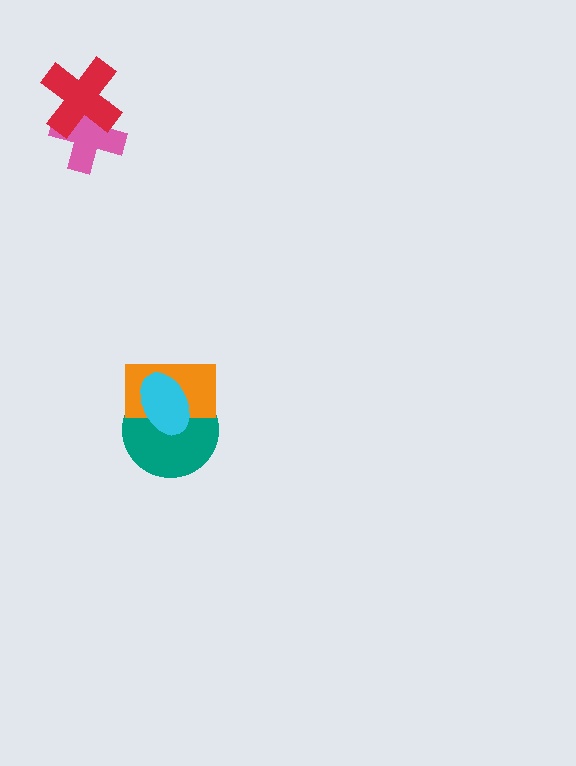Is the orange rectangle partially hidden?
Yes, it is partially covered by another shape.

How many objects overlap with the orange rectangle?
2 objects overlap with the orange rectangle.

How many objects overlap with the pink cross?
1 object overlaps with the pink cross.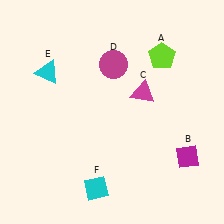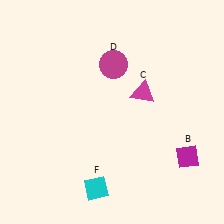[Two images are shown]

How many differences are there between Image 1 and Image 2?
There are 2 differences between the two images.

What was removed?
The cyan triangle (E), the lime pentagon (A) were removed in Image 2.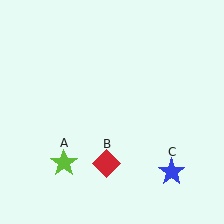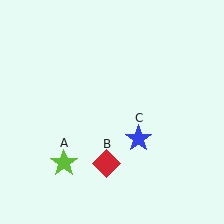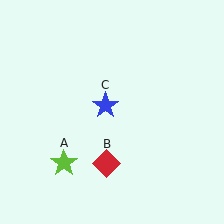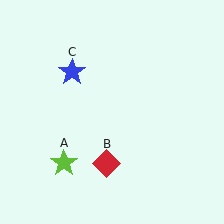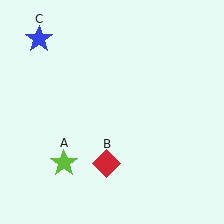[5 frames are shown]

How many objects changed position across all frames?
1 object changed position: blue star (object C).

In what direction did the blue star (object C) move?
The blue star (object C) moved up and to the left.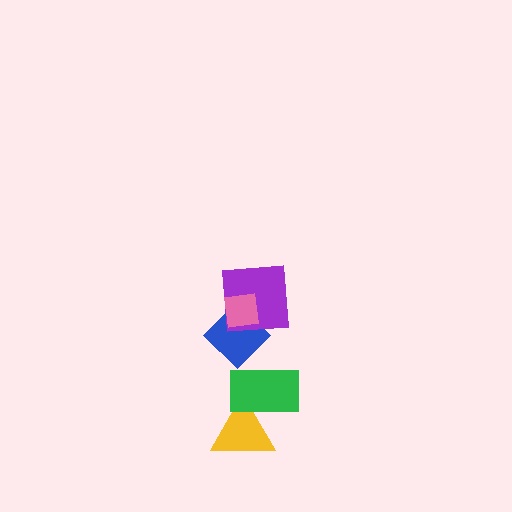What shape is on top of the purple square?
The pink square is on top of the purple square.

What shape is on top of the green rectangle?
The blue diamond is on top of the green rectangle.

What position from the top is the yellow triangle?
The yellow triangle is 5th from the top.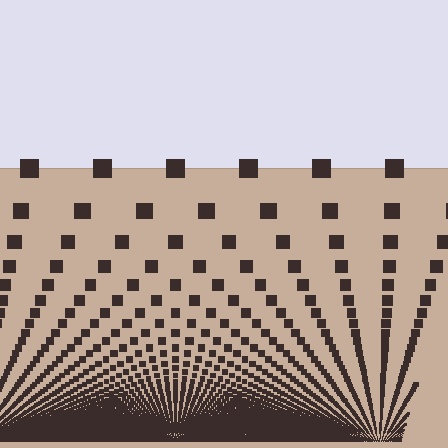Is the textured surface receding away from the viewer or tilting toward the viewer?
The surface appears to tilt toward the viewer. Texture elements get larger and sparser toward the top.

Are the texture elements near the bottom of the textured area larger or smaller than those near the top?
Smaller. The gradient is inverted — elements near the bottom are smaller and denser.